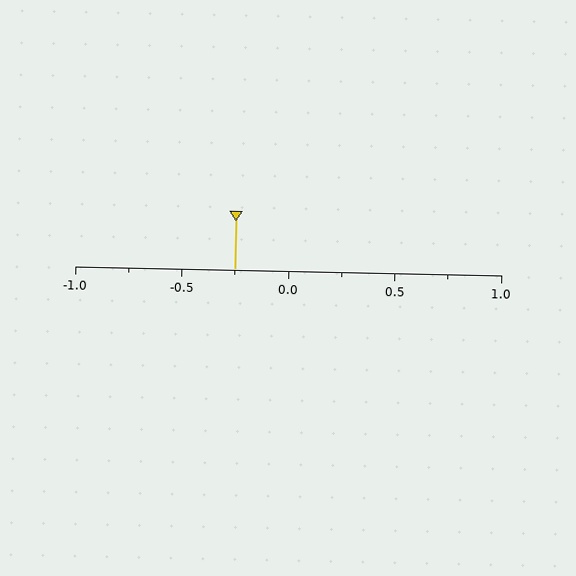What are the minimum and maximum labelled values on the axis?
The axis runs from -1.0 to 1.0.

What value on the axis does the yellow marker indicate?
The marker indicates approximately -0.25.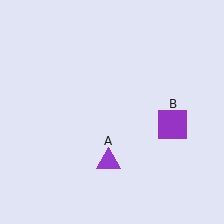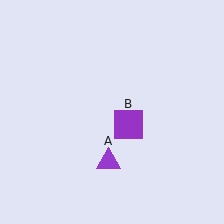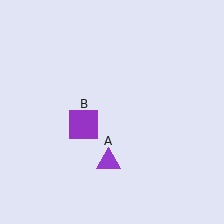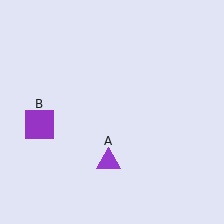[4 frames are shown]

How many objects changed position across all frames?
1 object changed position: purple square (object B).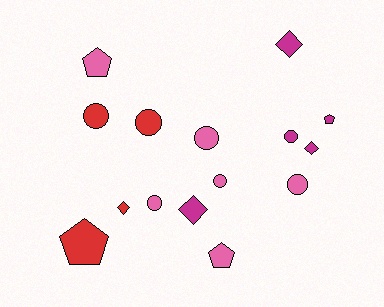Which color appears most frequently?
Pink, with 6 objects.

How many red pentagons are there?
There is 1 red pentagon.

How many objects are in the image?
There are 15 objects.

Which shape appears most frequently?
Circle, with 7 objects.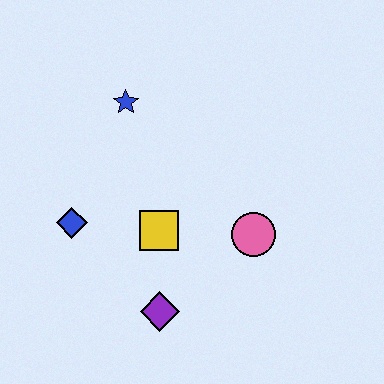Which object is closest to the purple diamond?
The yellow square is closest to the purple diamond.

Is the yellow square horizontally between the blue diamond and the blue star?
No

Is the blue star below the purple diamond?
No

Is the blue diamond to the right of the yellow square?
No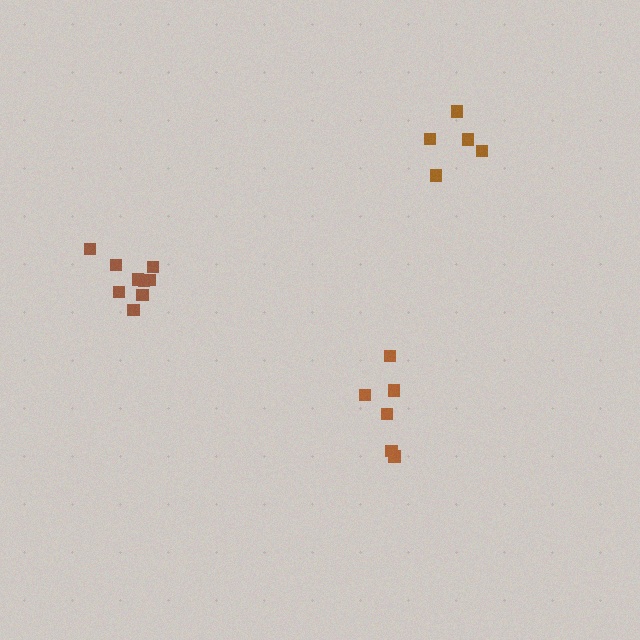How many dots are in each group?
Group 1: 6 dots, Group 2: 5 dots, Group 3: 9 dots (20 total).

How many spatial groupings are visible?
There are 3 spatial groupings.